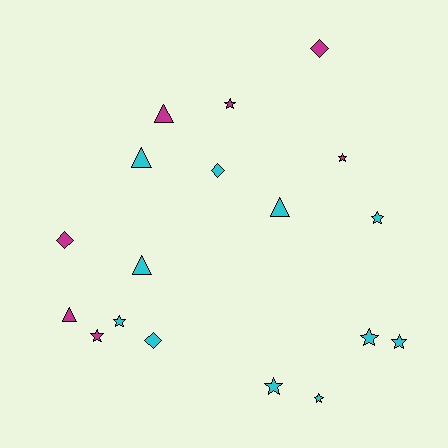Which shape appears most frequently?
Star, with 9 objects.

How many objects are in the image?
There are 18 objects.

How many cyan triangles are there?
There are 3 cyan triangles.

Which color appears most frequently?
Cyan, with 11 objects.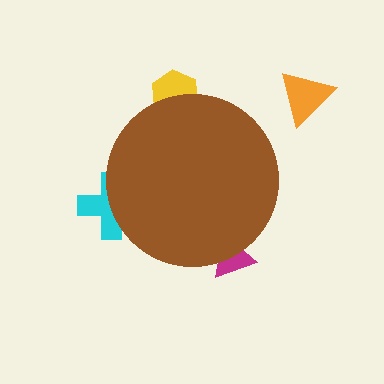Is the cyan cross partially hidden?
Yes, the cyan cross is partially hidden behind the brown circle.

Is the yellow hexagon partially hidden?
Yes, the yellow hexagon is partially hidden behind the brown circle.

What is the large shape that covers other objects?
A brown circle.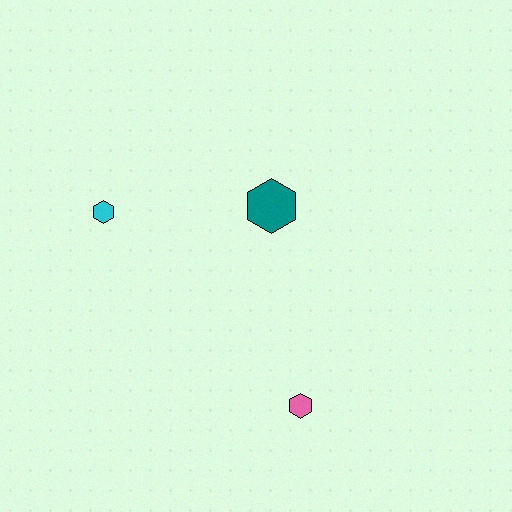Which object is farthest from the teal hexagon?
The pink hexagon is farthest from the teal hexagon.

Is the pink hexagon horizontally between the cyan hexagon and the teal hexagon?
No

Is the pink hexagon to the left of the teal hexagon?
No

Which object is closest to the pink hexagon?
The teal hexagon is closest to the pink hexagon.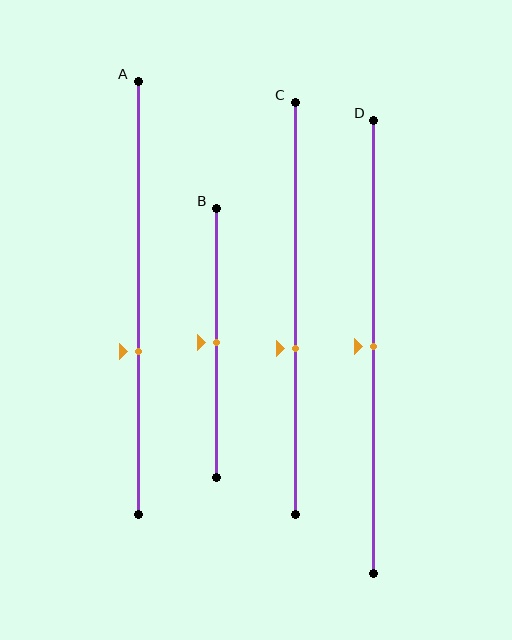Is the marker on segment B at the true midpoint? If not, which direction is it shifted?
Yes, the marker on segment B is at the true midpoint.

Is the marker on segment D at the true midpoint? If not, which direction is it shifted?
Yes, the marker on segment D is at the true midpoint.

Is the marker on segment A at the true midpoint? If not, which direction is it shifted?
No, the marker on segment A is shifted downward by about 12% of the segment length.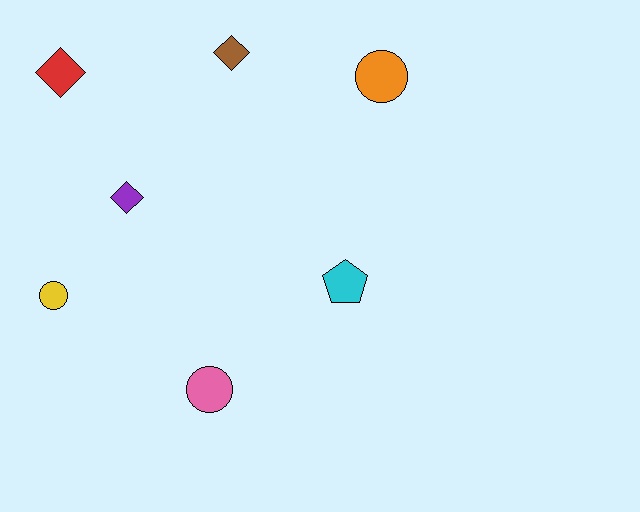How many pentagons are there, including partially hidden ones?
There is 1 pentagon.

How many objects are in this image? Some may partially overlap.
There are 7 objects.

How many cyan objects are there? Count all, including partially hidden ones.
There is 1 cyan object.